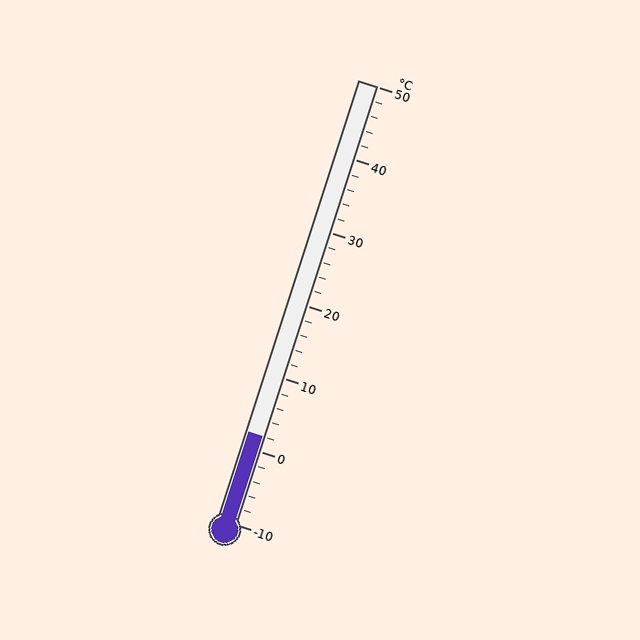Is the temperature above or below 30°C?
The temperature is below 30°C.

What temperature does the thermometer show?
The thermometer shows approximately 2°C.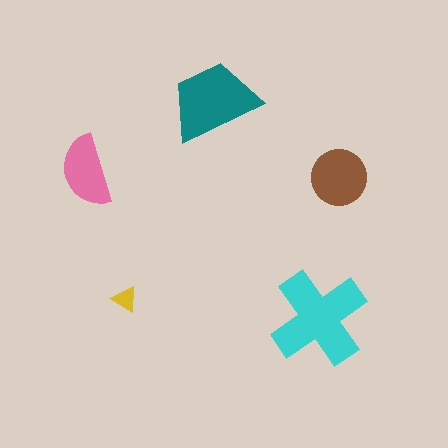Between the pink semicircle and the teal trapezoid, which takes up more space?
The teal trapezoid.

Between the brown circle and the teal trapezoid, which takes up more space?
The teal trapezoid.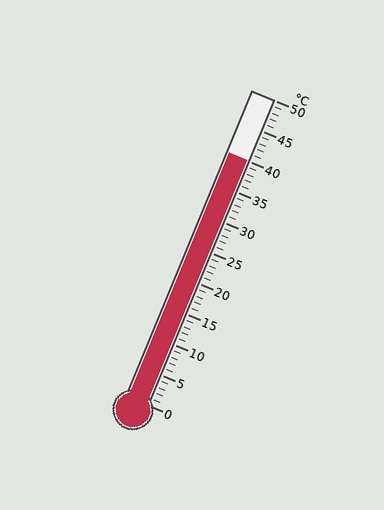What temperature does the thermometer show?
The thermometer shows approximately 40°C.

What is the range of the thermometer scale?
The thermometer scale ranges from 0°C to 50°C.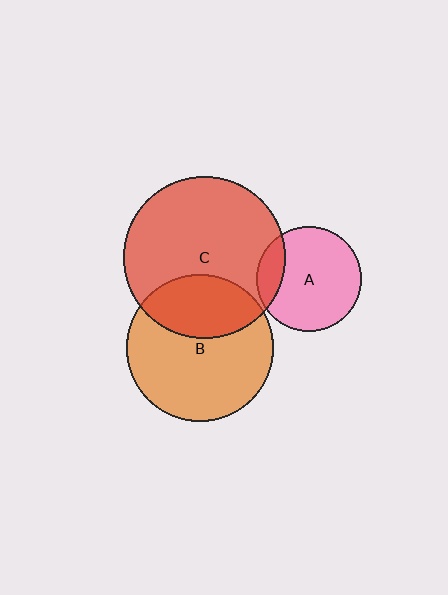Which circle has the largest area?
Circle C (red).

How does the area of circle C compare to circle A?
Approximately 2.4 times.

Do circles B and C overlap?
Yes.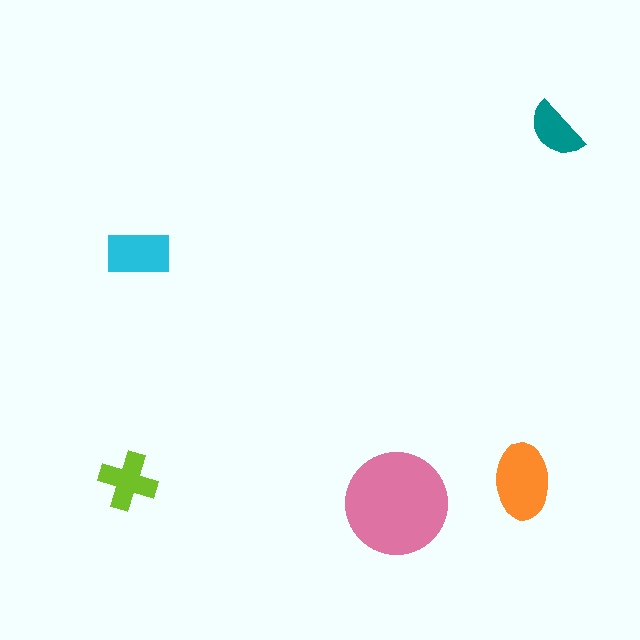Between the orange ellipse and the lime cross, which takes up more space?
The orange ellipse.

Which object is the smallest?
The teal semicircle.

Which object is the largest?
The pink circle.